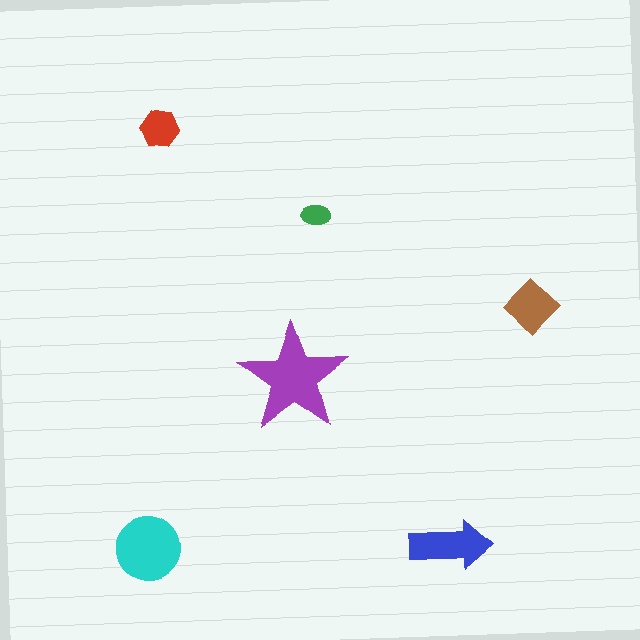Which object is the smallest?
The green ellipse.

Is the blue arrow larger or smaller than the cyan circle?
Smaller.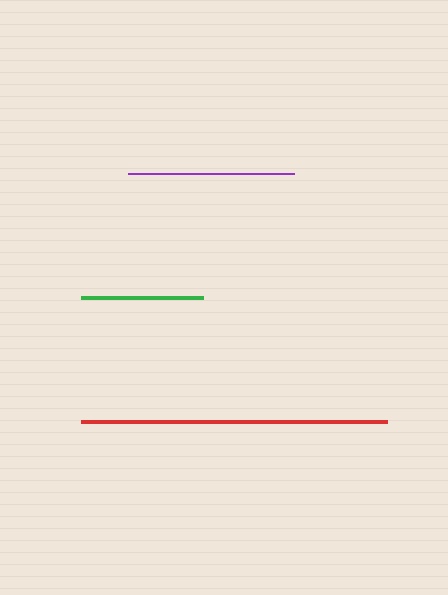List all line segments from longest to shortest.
From longest to shortest: red, purple, green.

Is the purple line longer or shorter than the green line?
The purple line is longer than the green line.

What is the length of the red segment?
The red segment is approximately 306 pixels long.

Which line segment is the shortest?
The green line is the shortest at approximately 121 pixels.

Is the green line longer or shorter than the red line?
The red line is longer than the green line.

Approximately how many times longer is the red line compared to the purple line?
The red line is approximately 1.8 times the length of the purple line.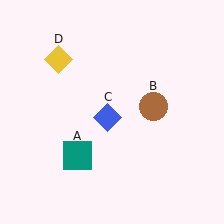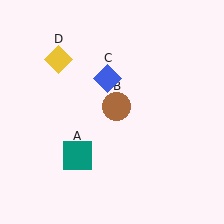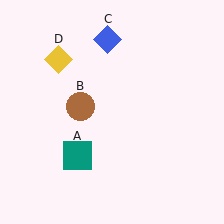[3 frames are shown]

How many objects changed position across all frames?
2 objects changed position: brown circle (object B), blue diamond (object C).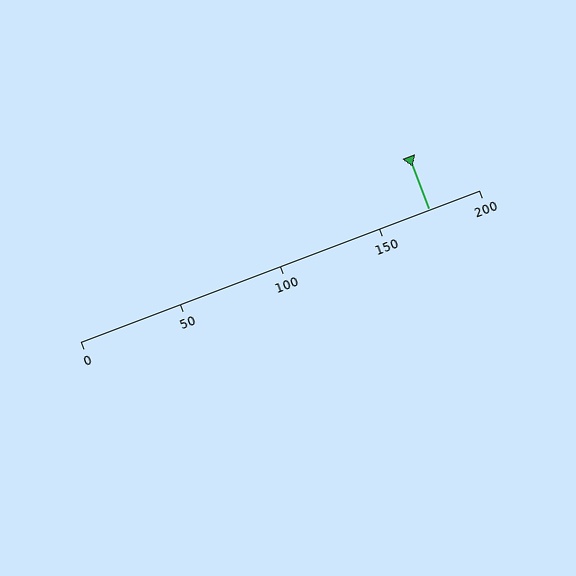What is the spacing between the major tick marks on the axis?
The major ticks are spaced 50 apart.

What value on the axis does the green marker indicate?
The marker indicates approximately 175.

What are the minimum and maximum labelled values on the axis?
The axis runs from 0 to 200.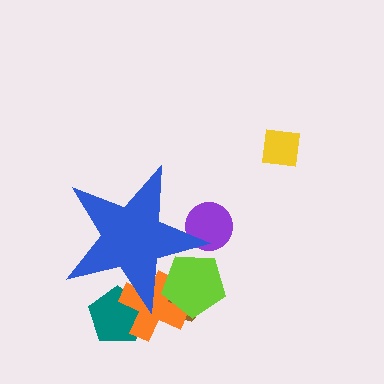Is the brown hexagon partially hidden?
Yes, the brown hexagon is partially hidden behind the blue star.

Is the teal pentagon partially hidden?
Yes, the teal pentagon is partially hidden behind the blue star.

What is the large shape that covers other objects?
A blue star.